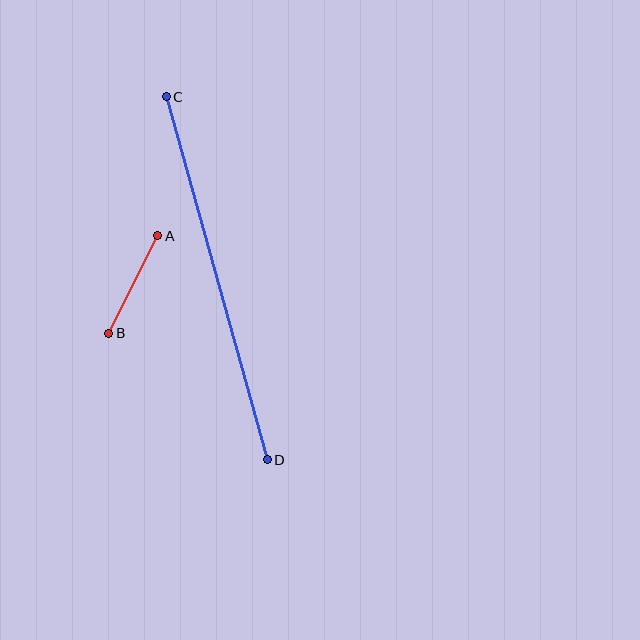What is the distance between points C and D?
The distance is approximately 377 pixels.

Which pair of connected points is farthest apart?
Points C and D are farthest apart.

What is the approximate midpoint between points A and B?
The midpoint is at approximately (133, 284) pixels.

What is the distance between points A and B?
The distance is approximately 109 pixels.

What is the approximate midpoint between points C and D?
The midpoint is at approximately (217, 278) pixels.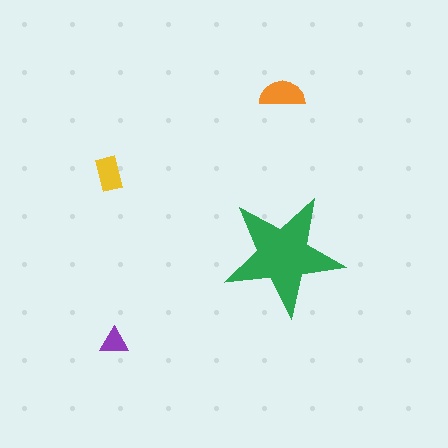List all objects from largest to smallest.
The green star, the orange semicircle, the yellow rectangle, the purple triangle.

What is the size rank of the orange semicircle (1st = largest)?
2nd.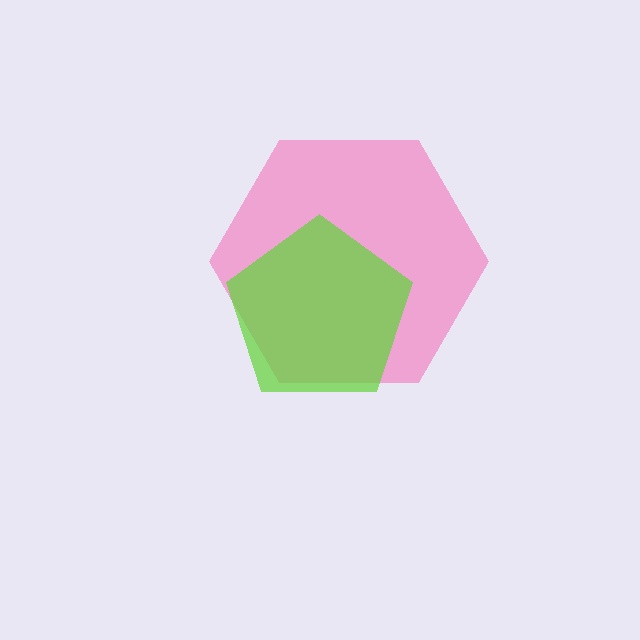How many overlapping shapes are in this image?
There are 2 overlapping shapes in the image.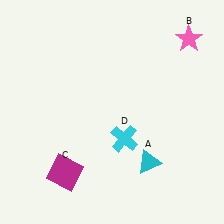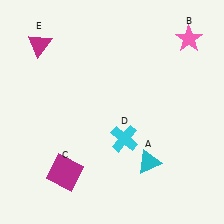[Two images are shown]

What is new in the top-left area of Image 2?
A magenta triangle (E) was added in the top-left area of Image 2.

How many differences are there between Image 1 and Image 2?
There is 1 difference between the two images.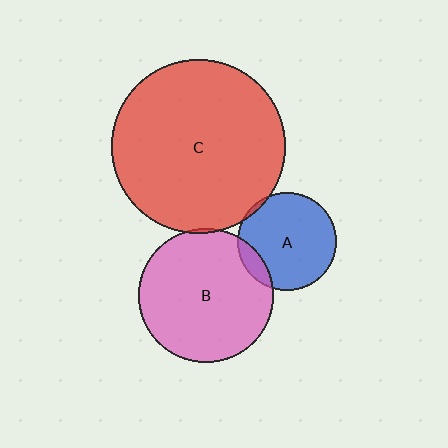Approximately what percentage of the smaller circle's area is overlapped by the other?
Approximately 10%.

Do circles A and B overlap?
Yes.